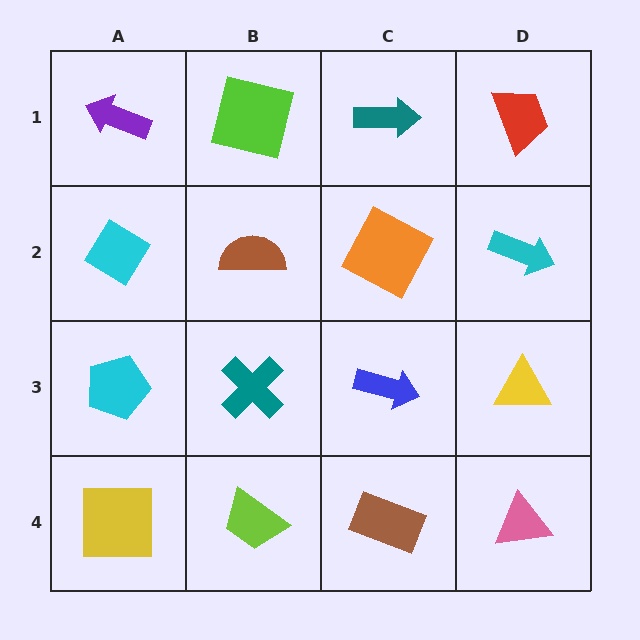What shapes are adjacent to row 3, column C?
An orange square (row 2, column C), a brown rectangle (row 4, column C), a teal cross (row 3, column B), a yellow triangle (row 3, column D).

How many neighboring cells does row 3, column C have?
4.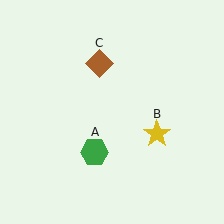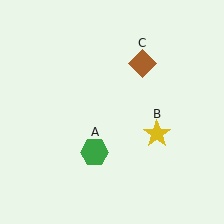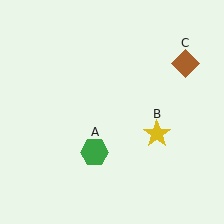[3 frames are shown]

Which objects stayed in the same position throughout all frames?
Green hexagon (object A) and yellow star (object B) remained stationary.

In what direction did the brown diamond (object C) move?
The brown diamond (object C) moved right.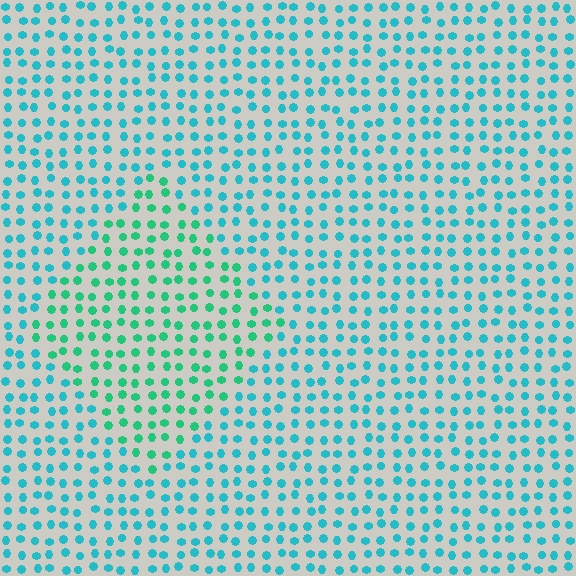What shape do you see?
I see a diamond.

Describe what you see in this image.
The image is filled with small cyan elements in a uniform arrangement. A diamond-shaped region is visible where the elements are tinted to a slightly different hue, forming a subtle color boundary.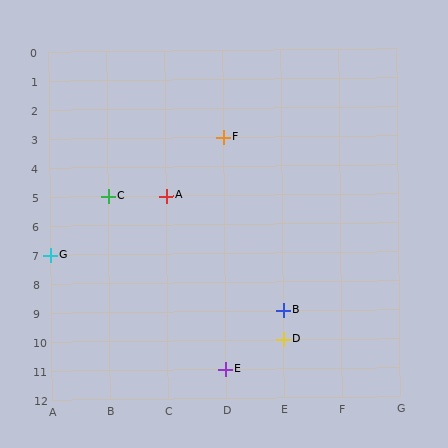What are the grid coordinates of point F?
Point F is at grid coordinates (D, 3).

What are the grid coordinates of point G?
Point G is at grid coordinates (A, 7).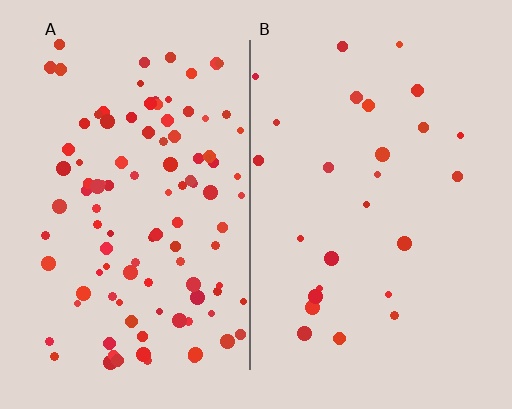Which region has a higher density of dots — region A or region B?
A (the left).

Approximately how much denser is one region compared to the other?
Approximately 4.0× — region A over region B.